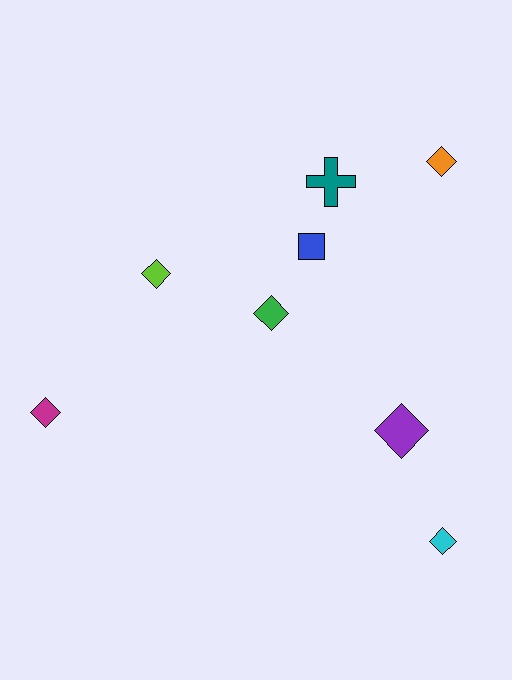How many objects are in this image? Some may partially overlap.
There are 8 objects.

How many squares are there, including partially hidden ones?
There is 1 square.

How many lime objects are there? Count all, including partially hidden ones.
There is 1 lime object.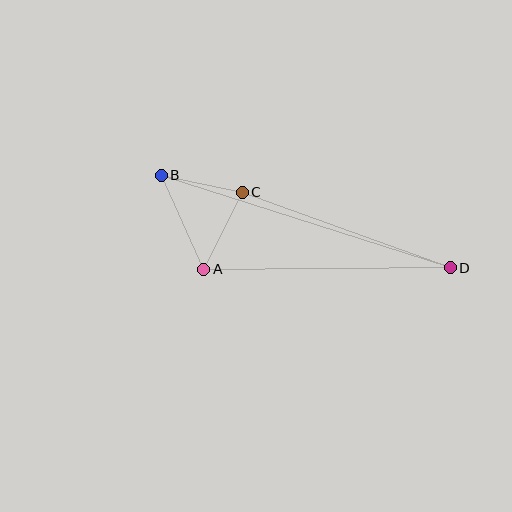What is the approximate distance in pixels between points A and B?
The distance between A and B is approximately 103 pixels.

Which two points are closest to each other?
Points B and C are closest to each other.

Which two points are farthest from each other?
Points B and D are farthest from each other.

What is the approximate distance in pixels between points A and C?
The distance between A and C is approximately 86 pixels.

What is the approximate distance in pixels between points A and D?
The distance between A and D is approximately 246 pixels.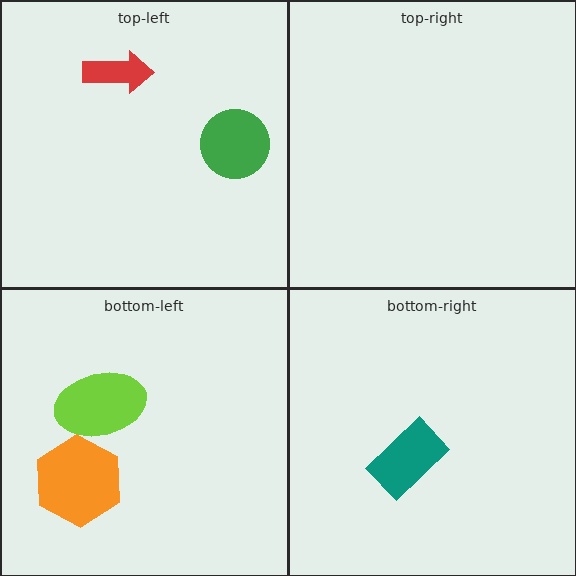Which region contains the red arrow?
The top-left region.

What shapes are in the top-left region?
The green circle, the red arrow.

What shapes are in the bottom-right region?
The teal rectangle.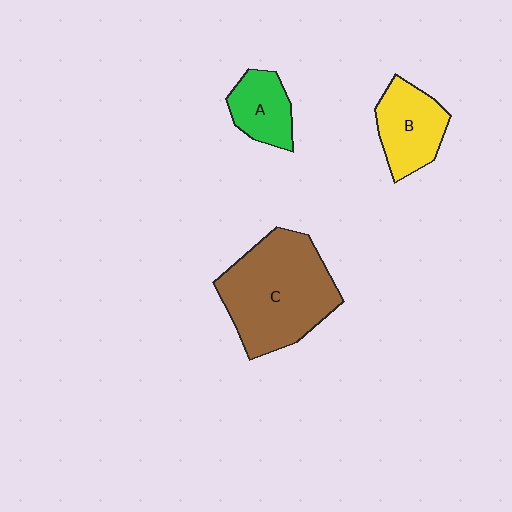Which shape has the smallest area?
Shape A (green).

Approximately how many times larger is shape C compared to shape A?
Approximately 2.7 times.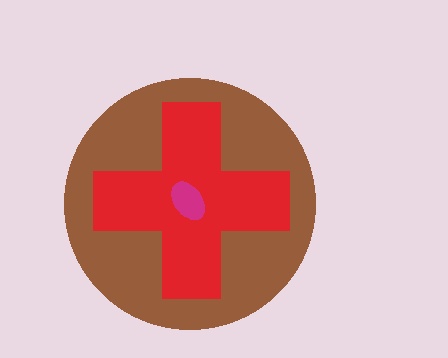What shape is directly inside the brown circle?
The red cross.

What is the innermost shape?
The magenta ellipse.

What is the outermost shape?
The brown circle.